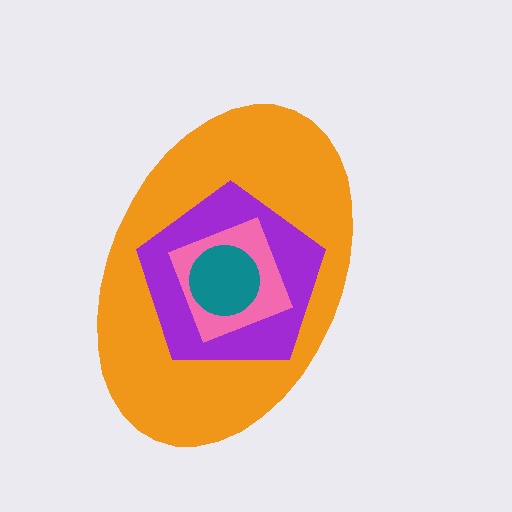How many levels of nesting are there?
4.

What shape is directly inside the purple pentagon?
The pink square.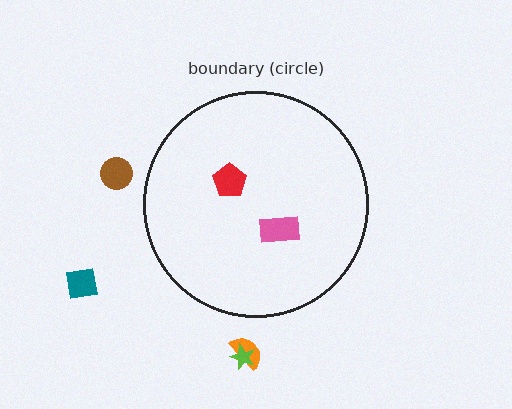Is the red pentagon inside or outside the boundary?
Inside.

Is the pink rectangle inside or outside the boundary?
Inside.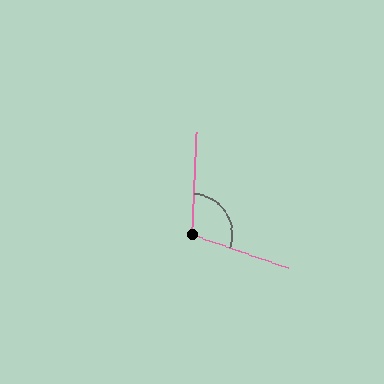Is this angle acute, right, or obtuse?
It is obtuse.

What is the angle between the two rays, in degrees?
Approximately 107 degrees.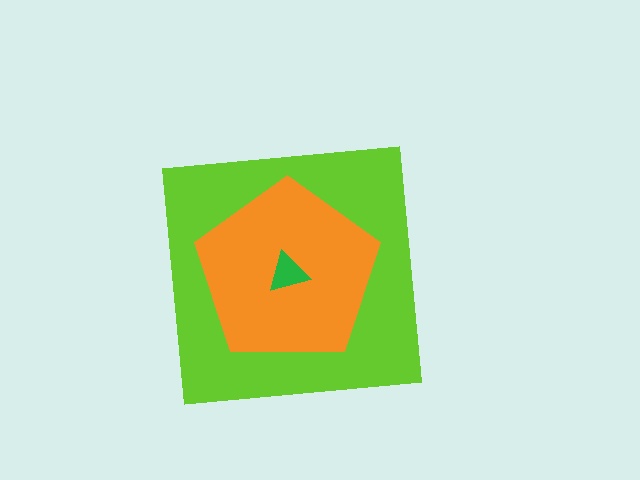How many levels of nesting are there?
3.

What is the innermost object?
The green triangle.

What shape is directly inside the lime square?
The orange pentagon.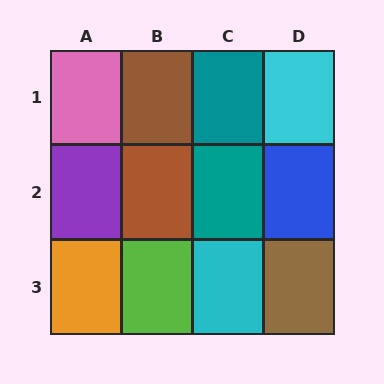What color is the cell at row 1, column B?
Brown.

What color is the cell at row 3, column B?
Lime.